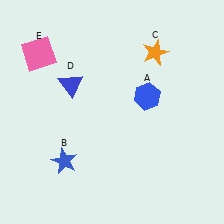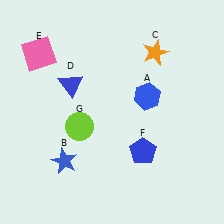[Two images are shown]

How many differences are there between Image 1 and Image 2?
There are 2 differences between the two images.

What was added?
A blue pentagon (F), a lime circle (G) were added in Image 2.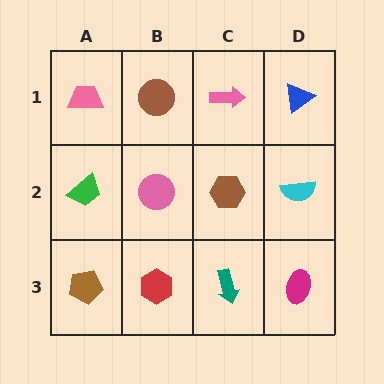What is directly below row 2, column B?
A red hexagon.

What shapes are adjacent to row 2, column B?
A brown circle (row 1, column B), a red hexagon (row 3, column B), a green trapezoid (row 2, column A), a brown hexagon (row 2, column C).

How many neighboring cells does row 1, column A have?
2.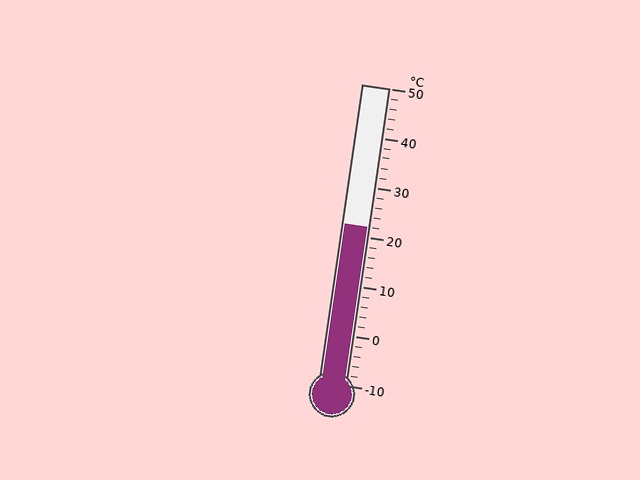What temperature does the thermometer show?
The thermometer shows approximately 22°C.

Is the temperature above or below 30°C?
The temperature is below 30°C.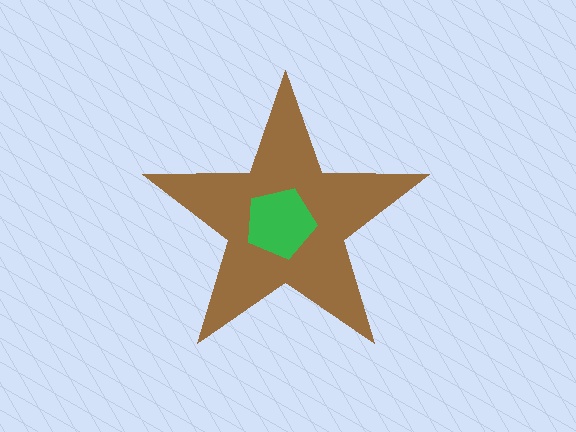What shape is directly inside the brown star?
The green pentagon.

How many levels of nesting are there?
2.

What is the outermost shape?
The brown star.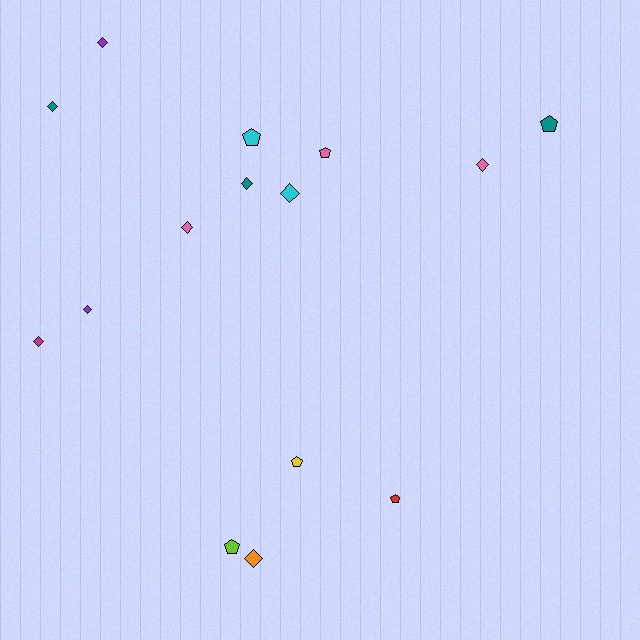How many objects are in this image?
There are 15 objects.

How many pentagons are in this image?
There are 6 pentagons.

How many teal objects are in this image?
There are 3 teal objects.